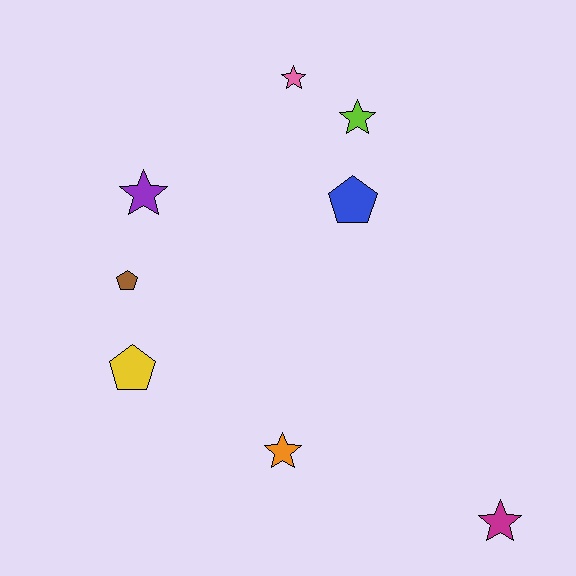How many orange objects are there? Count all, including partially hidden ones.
There is 1 orange object.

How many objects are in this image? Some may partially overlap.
There are 8 objects.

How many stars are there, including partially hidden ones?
There are 5 stars.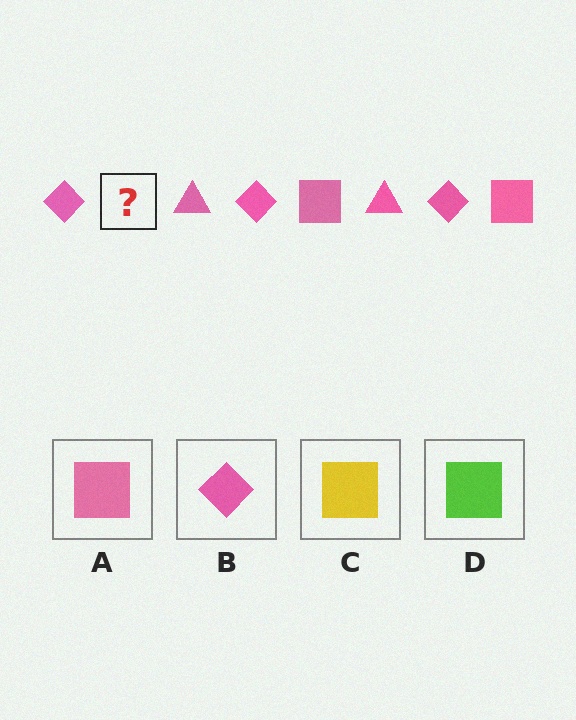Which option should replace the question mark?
Option A.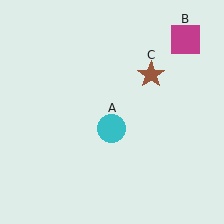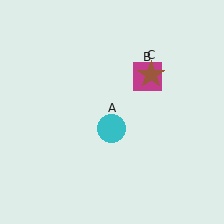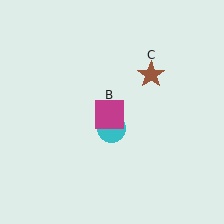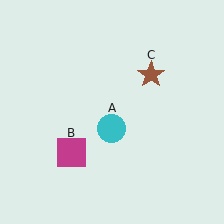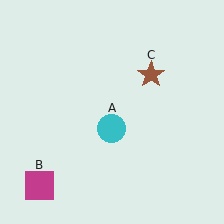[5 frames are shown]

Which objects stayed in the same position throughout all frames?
Cyan circle (object A) and brown star (object C) remained stationary.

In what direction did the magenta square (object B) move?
The magenta square (object B) moved down and to the left.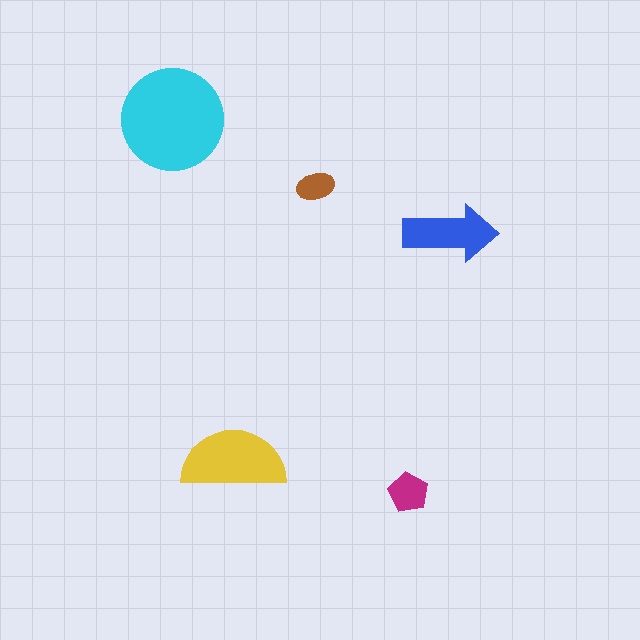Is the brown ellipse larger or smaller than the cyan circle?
Smaller.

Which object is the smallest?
The brown ellipse.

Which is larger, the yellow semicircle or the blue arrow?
The yellow semicircle.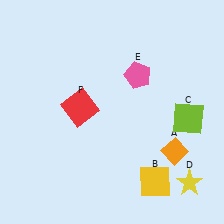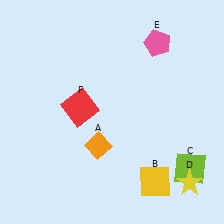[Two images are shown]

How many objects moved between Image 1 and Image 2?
3 objects moved between the two images.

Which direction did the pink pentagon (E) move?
The pink pentagon (E) moved up.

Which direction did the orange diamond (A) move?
The orange diamond (A) moved left.